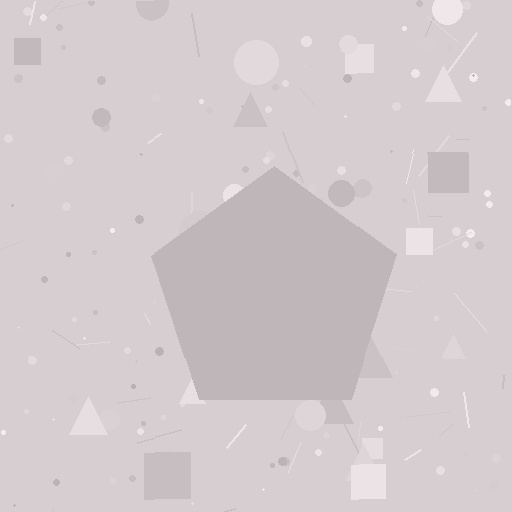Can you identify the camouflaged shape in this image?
The camouflaged shape is a pentagon.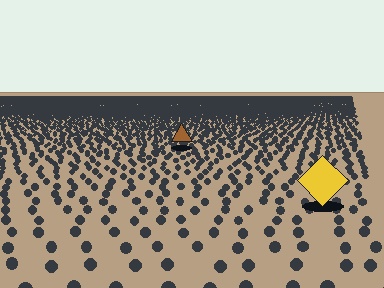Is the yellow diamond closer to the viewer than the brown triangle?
Yes. The yellow diamond is closer — you can tell from the texture gradient: the ground texture is coarser near it.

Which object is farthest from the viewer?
The brown triangle is farthest from the viewer. It appears smaller and the ground texture around it is denser.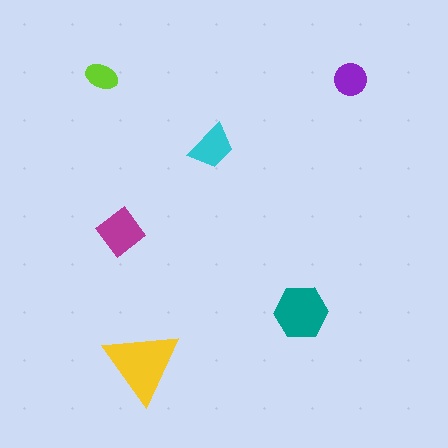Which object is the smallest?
The lime ellipse.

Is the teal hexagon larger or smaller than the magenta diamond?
Larger.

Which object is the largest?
The yellow triangle.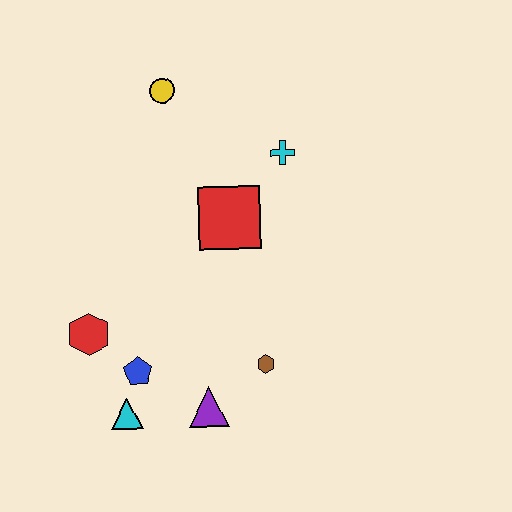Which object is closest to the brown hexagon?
The purple triangle is closest to the brown hexagon.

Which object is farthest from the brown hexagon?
The yellow circle is farthest from the brown hexagon.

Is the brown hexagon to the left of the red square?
No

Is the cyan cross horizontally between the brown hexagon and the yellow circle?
No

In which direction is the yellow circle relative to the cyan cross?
The yellow circle is to the left of the cyan cross.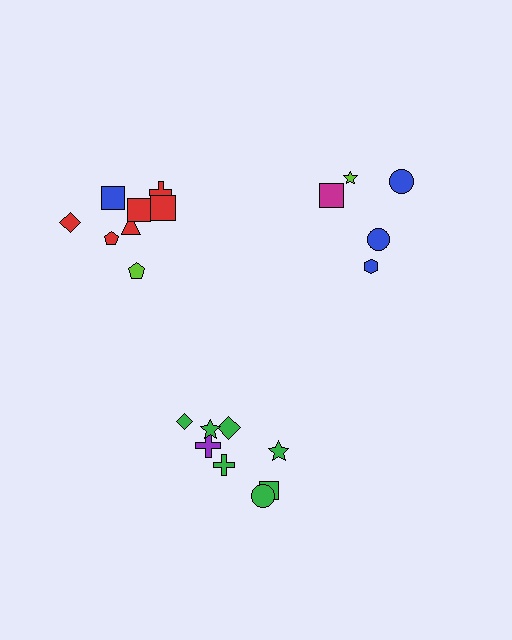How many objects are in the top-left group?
There are 8 objects.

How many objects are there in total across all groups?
There are 21 objects.